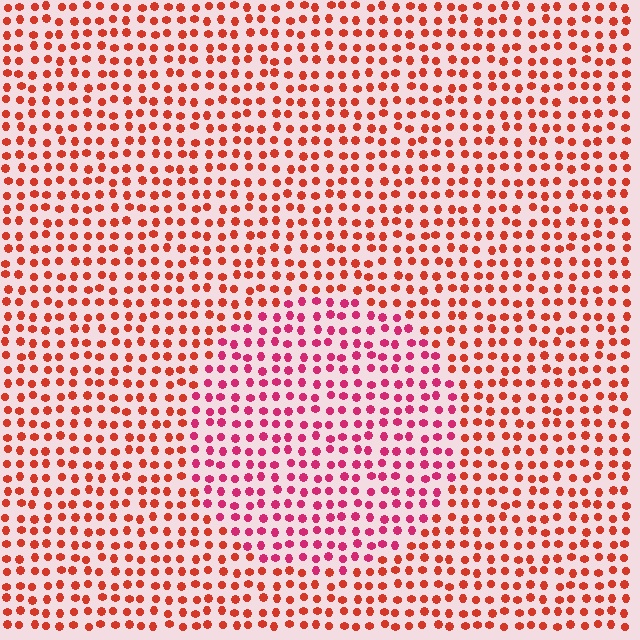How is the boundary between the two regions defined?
The boundary is defined purely by a slight shift in hue (about 32 degrees). Spacing, size, and orientation are identical on both sides.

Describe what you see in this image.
The image is filled with small red elements in a uniform arrangement. A circle-shaped region is visible where the elements are tinted to a slightly different hue, forming a subtle color boundary.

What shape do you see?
I see a circle.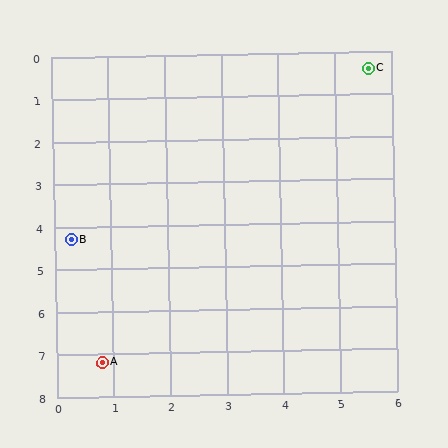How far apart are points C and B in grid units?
Points C and B are about 6.6 grid units apart.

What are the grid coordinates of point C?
Point C is at approximately (5.6, 0.4).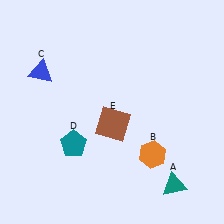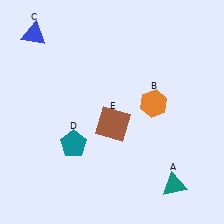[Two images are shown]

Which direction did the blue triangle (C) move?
The blue triangle (C) moved up.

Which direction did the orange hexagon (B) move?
The orange hexagon (B) moved up.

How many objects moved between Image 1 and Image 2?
2 objects moved between the two images.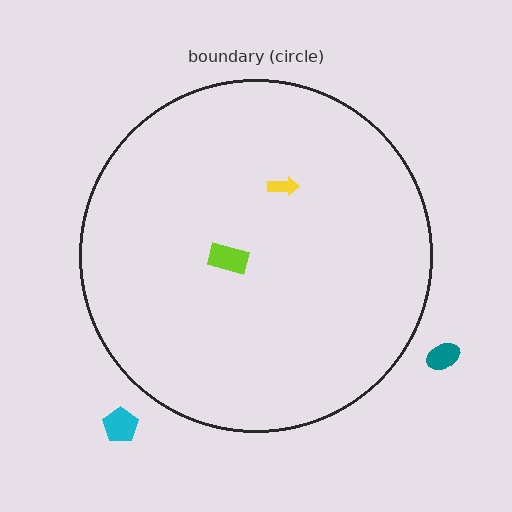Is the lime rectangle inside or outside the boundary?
Inside.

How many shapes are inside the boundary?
2 inside, 2 outside.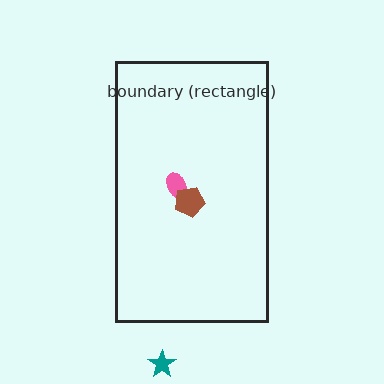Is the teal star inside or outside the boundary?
Outside.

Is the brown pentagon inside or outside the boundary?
Inside.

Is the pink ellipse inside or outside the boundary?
Inside.